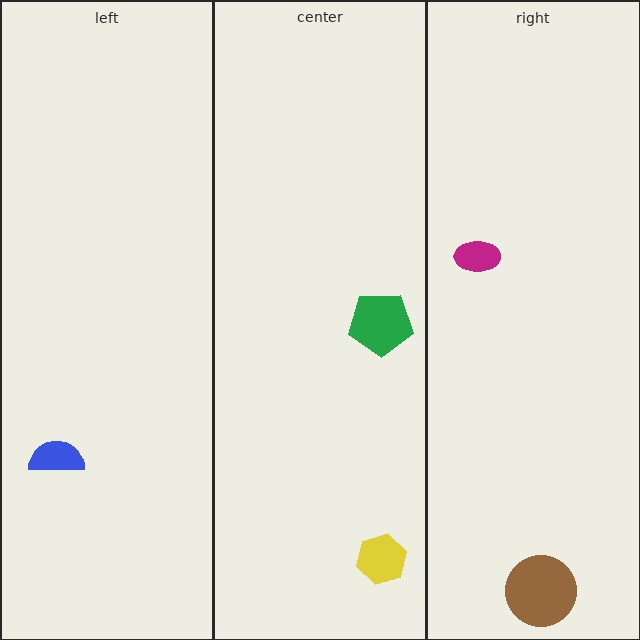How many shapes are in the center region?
2.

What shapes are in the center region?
The yellow hexagon, the green pentagon.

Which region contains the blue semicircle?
The left region.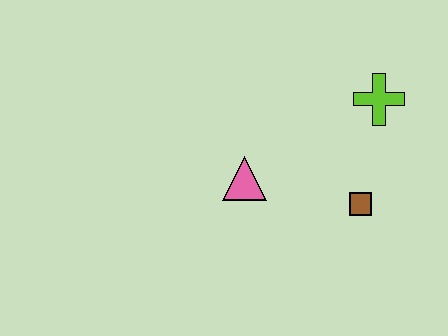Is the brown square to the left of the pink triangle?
No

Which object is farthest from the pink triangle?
The lime cross is farthest from the pink triangle.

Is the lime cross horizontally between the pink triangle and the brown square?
No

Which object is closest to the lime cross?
The brown square is closest to the lime cross.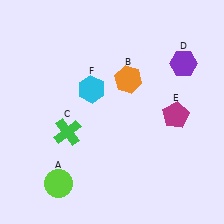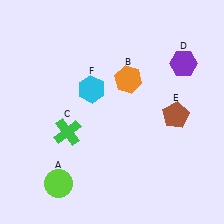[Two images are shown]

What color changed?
The pentagon (E) changed from magenta in Image 1 to brown in Image 2.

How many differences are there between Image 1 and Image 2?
There is 1 difference between the two images.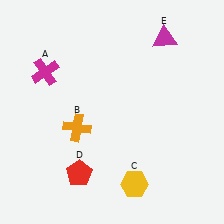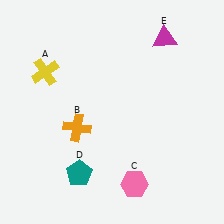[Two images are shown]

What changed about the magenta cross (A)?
In Image 1, A is magenta. In Image 2, it changed to yellow.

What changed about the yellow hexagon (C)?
In Image 1, C is yellow. In Image 2, it changed to pink.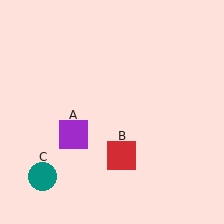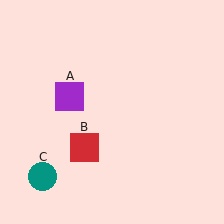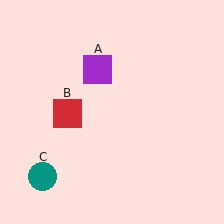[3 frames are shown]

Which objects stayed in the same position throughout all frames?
Teal circle (object C) remained stationary.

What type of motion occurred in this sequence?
The purple square (object A), red square (object B) rotated clockwise around the center of the scene.